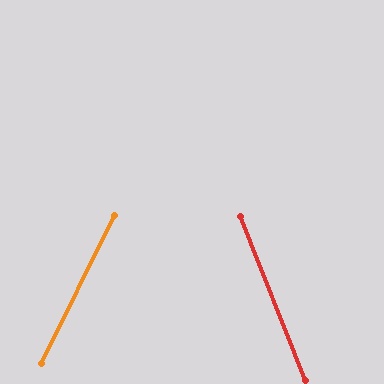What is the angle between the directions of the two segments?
Approximately 48 degrees.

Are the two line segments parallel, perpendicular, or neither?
Neither parallel nor perpendicular — they differ by about 48°.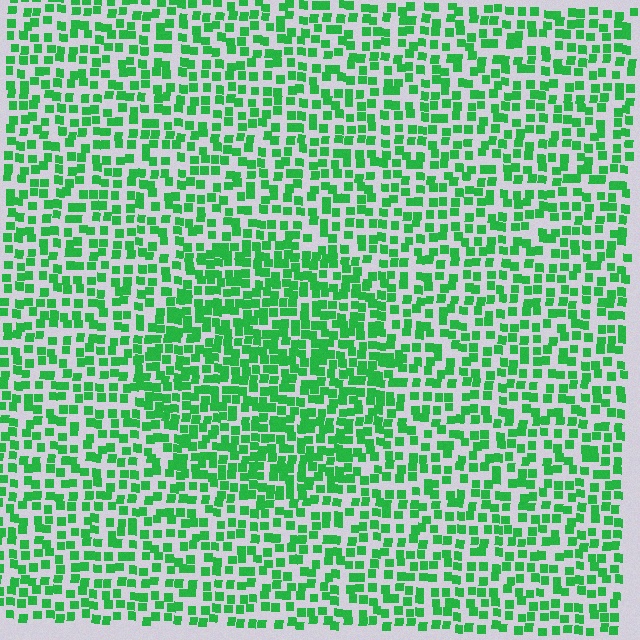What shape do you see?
I see a circle.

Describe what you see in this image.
The image contains small green elements arranged at two different densities. A circle-shaped region is visible where the elements are more densely packed than the surrounding area.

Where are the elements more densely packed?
The elements are more densely packed inside the circle boundary.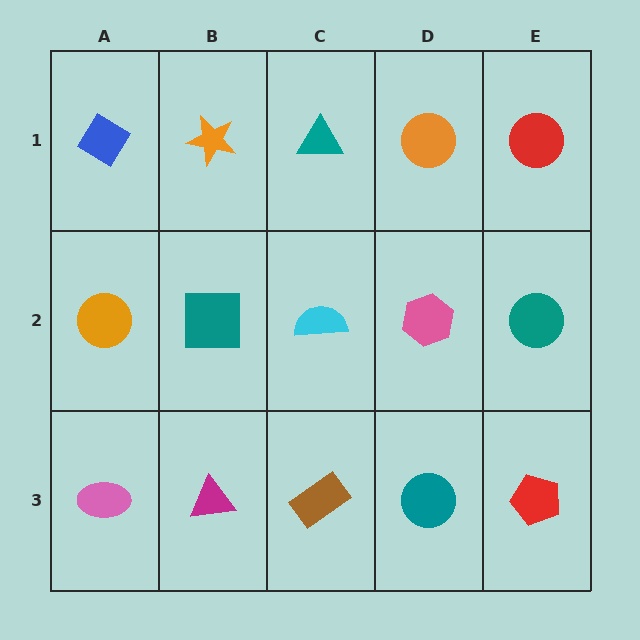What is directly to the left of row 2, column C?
A teal square.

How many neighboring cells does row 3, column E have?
2.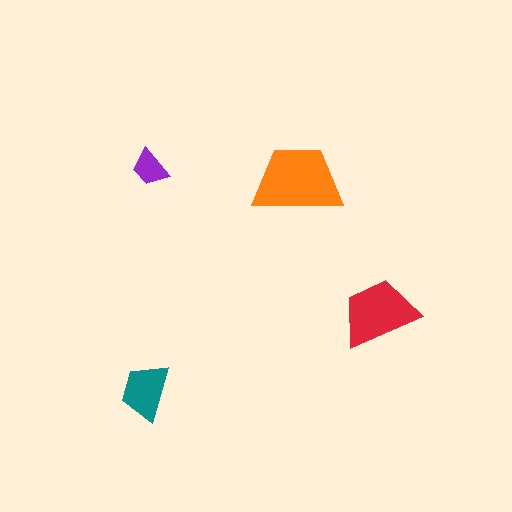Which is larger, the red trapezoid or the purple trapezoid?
The red one.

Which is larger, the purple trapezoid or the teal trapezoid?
The teal one.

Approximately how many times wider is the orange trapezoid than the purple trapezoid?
About 2.5 times wider.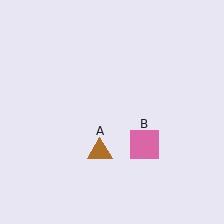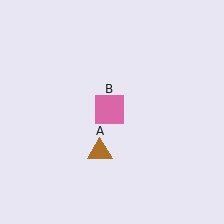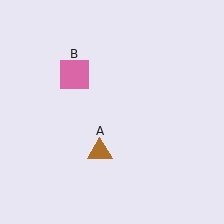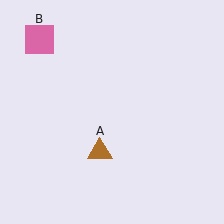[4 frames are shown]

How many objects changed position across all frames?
1 object changed position: pink square (object B).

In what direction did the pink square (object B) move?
The pink square (object B) moved up and to the left.